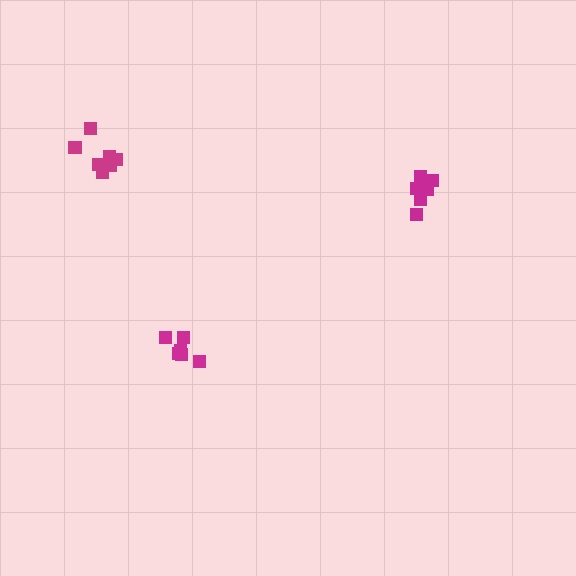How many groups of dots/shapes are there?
There are 3 groups.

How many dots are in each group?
Group 1: 7 dots, Group 2: 6 dots, Group 3: 6 dots (19 total).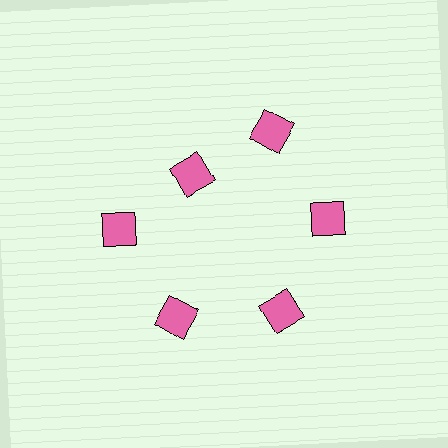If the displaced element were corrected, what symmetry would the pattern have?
It would have 6-fold rotational symmetry — the pattern would map onto itself every 60 degrees.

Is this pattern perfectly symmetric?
No. The 6 pink diamonds are arranged in a ring, but one element near the 11 o'clock position is pulled inward toward the center, breaking the 6-fold rotational symmetry.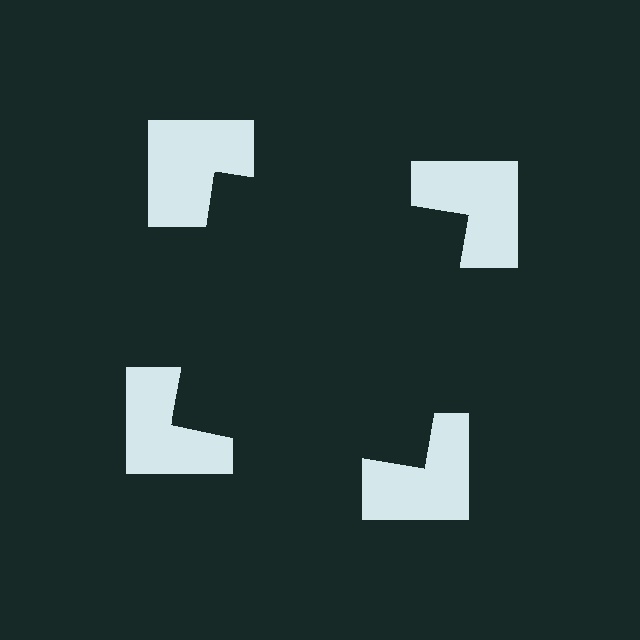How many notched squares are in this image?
There are 4 — one at each vertex of the illusory square.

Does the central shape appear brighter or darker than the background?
It typically appears slightly darker than the background, even though no actual brightness change is drawn.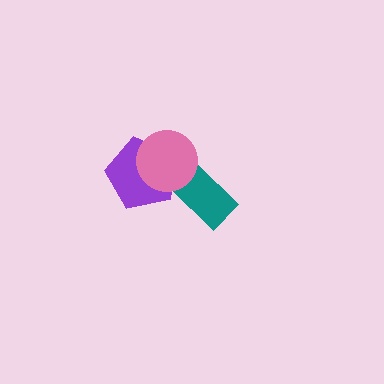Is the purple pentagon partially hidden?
Yes, it is partially covered by another shape.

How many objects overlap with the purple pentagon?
1 object overlaps with the purple pentagon.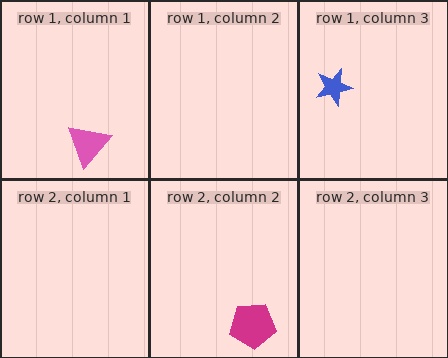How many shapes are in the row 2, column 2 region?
1.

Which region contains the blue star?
The row 1, column 3 region.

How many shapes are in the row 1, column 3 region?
1.